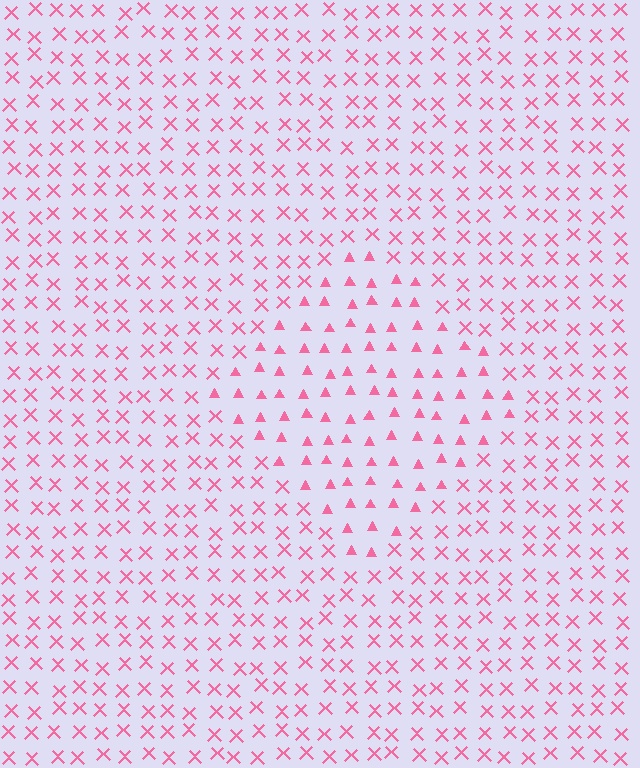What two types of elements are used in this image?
The image uses triangles inside the diamond region and X marks outside it.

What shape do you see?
I see a diamond.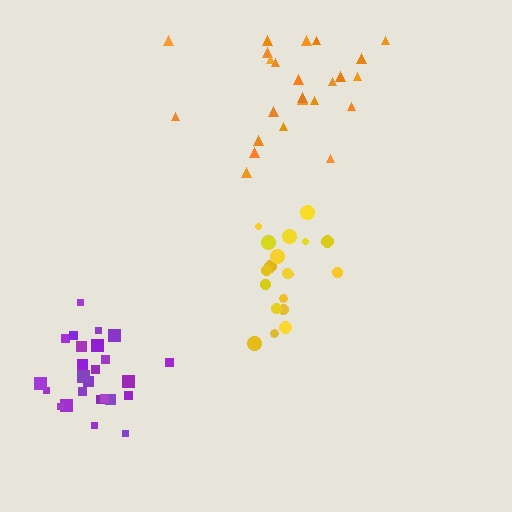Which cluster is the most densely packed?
Purple.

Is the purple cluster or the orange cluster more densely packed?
Purple.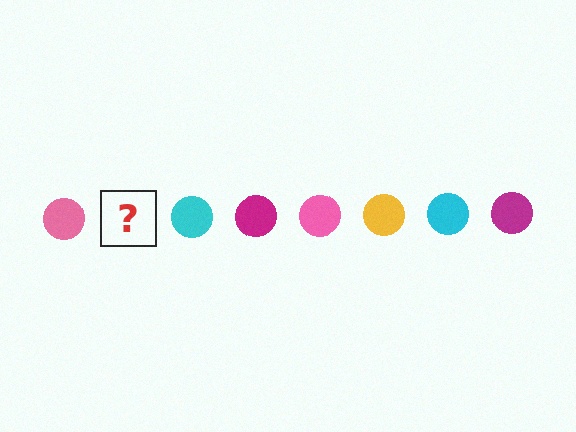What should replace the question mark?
The question mark should be replaced with a yellow circle.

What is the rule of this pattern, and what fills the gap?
The rule is that the pattern cycles through pink, yellow, cyan, magenta circles. The gap should be filled with a yellow circle.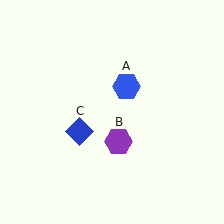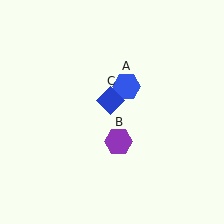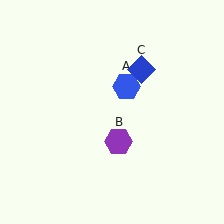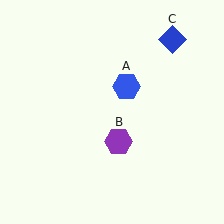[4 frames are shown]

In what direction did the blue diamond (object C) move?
The blue diamond (object C) moved up and to the right.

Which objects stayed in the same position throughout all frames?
Blue hexagon (object A) and purple hexagon (object B) remained stationary.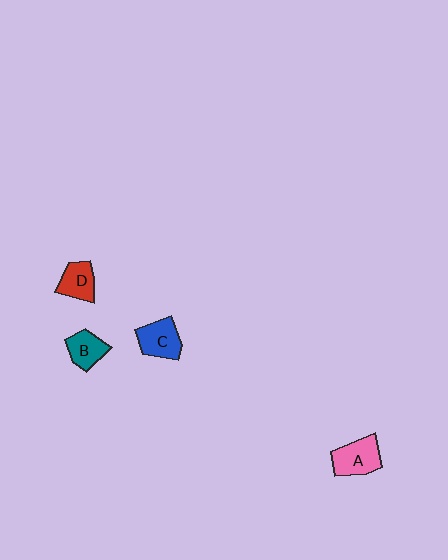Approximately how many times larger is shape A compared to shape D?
Approximately 1.3 times.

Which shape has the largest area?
Shape A (pink).